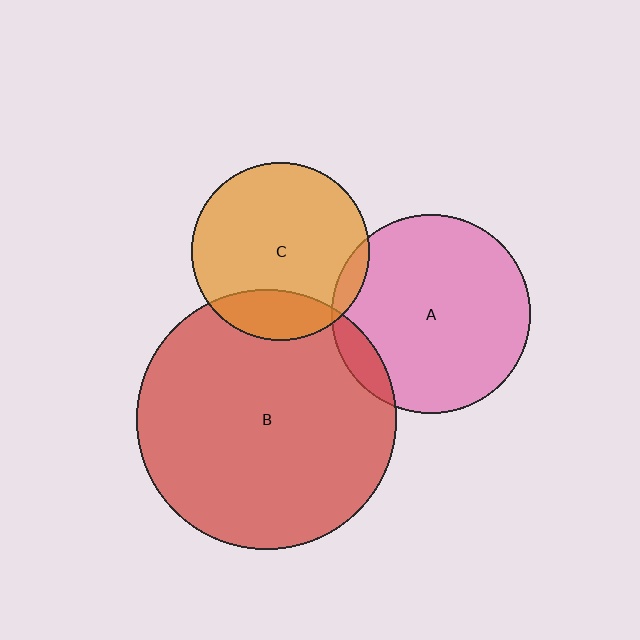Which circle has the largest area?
Circle B (red).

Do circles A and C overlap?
Yes.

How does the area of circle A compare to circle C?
Approximately 1.3 times.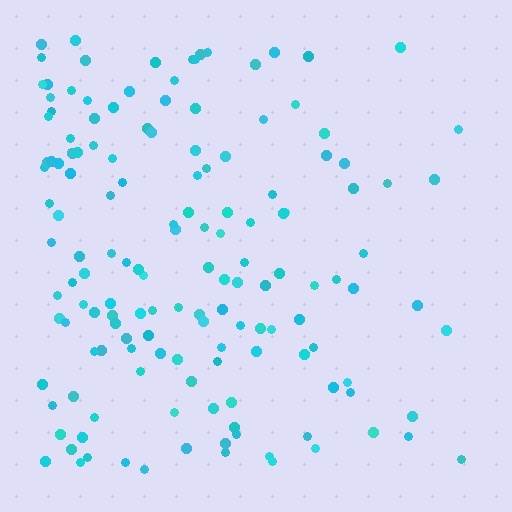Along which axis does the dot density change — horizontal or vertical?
Horizontal.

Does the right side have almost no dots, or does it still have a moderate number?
Still a moderate number, just noticeably fewer than the left.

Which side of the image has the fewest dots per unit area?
The right.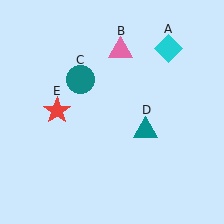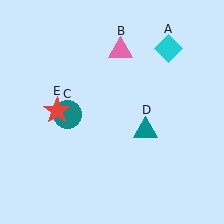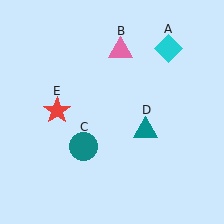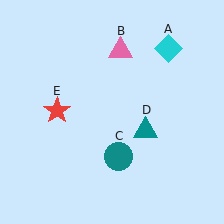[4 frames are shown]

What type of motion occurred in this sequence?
The teal circle (object C) rotated counterclockwise around the center of the scene.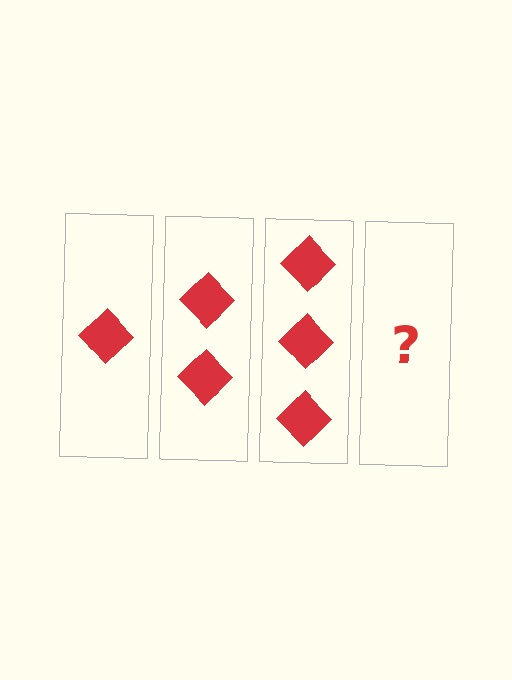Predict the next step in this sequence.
The next step is 4 diamonds.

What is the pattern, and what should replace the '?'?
The pattern is that each step adds one more diamond. The '?' should be 4 diamonds.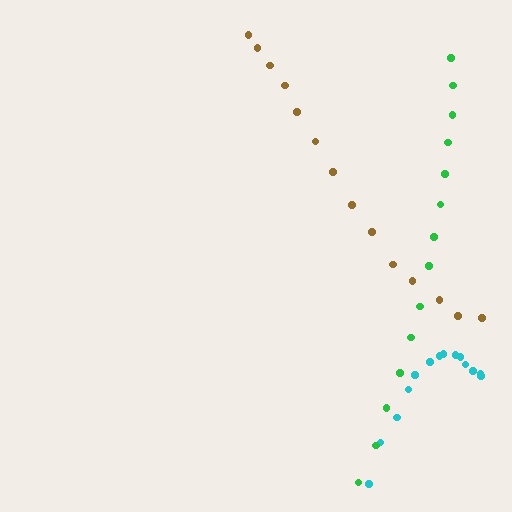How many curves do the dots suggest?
There are 3 distinct paths.